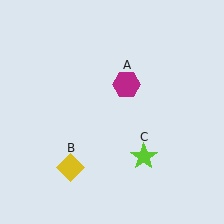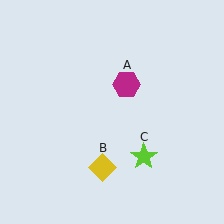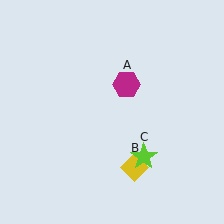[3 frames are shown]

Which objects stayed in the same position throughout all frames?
Magenta hexagon (object A) and lime star (object C) remained stationary.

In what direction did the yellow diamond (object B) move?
The yellow diamond (object B) moved right.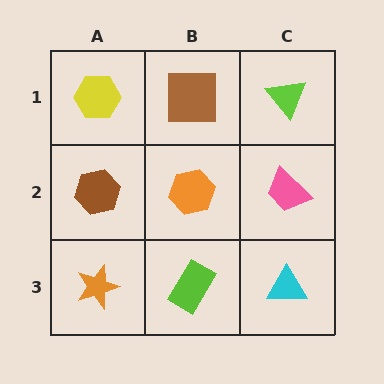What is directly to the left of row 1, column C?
A brown square.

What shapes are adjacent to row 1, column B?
An orange hexagon (row 2, column B), a yellow hexagon (row 1, column A), a lime triangle (row 1, column C).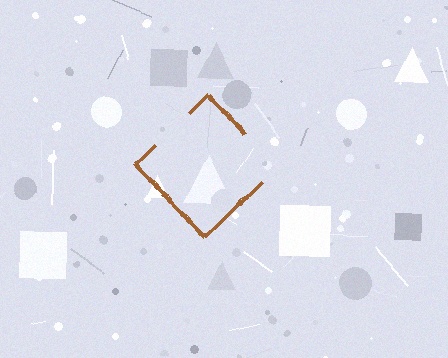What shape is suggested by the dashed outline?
The dashed outline suggests a diamond.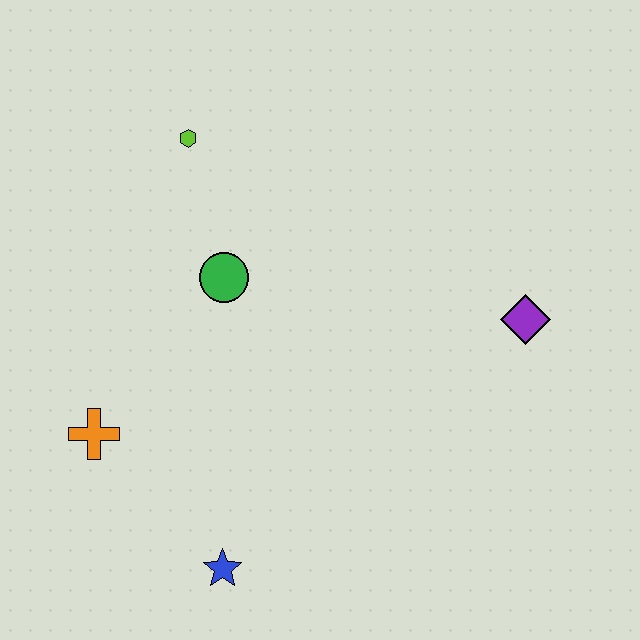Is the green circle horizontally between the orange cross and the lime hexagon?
No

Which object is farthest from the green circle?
The purple diamond is farthest from the green circle.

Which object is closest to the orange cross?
The blue star is closest to the orange cross.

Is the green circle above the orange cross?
Yes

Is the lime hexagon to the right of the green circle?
No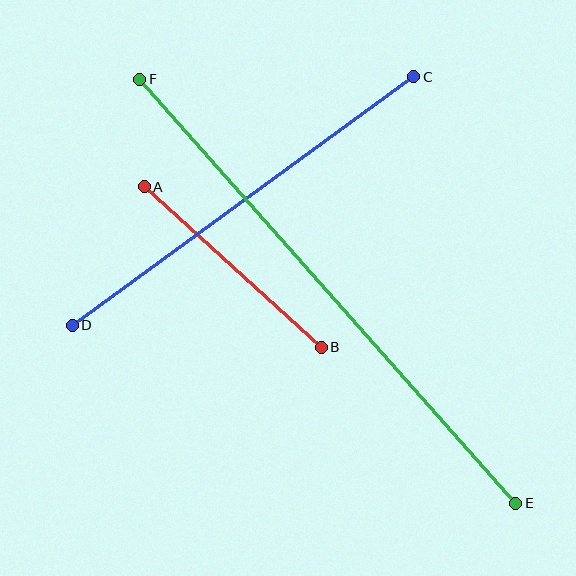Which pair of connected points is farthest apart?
Points E and F are farthest apart.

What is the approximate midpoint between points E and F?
The midpoint is at approximately (328, 291) pixels.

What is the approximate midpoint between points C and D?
The midpoint is at approximately (243, 201) pixels.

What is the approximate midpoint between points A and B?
The midpoint is at approximately (233, 267) pixels.